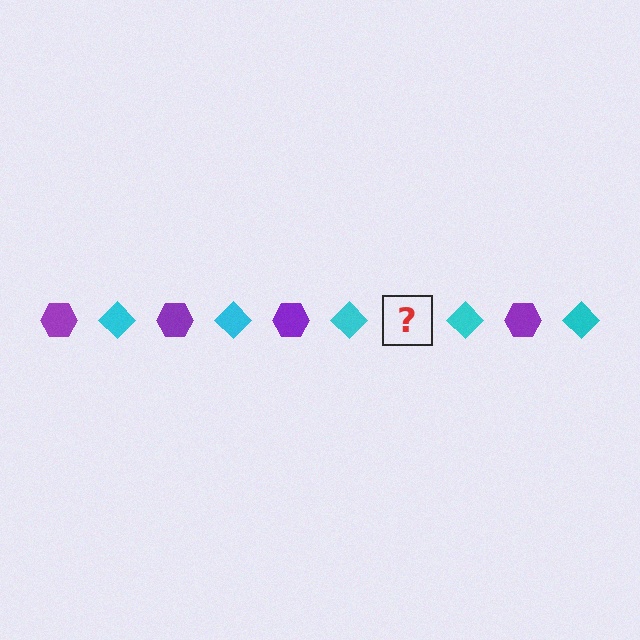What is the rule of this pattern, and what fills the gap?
The rule is that the pattern alternates between purple hexagon and cyan diamond. The gap should be filled with a purple hexagon.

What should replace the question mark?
The question mark should be replaced with a purple hexagon.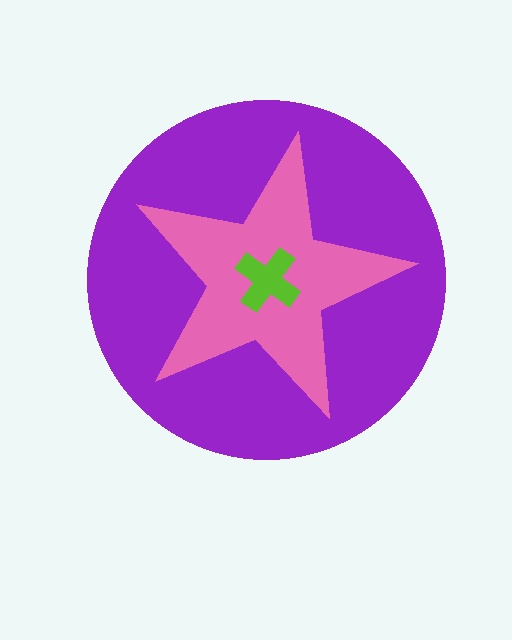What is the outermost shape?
The purple circle.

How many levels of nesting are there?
3.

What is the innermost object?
The lime cross.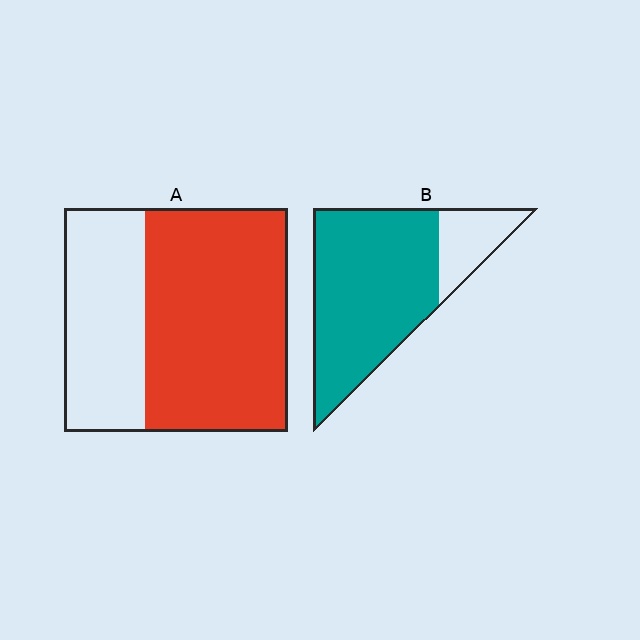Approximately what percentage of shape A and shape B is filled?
A is approximately 65% and B is approximately 80%.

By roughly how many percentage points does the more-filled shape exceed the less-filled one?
By roughly 15 percentage points (B over A).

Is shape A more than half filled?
Yes.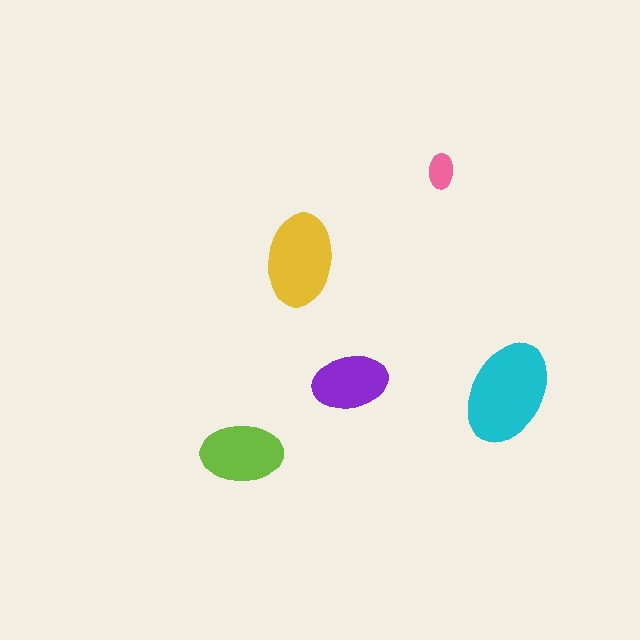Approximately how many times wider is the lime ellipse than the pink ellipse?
About 2.5 times wider.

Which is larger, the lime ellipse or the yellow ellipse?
The yellow one.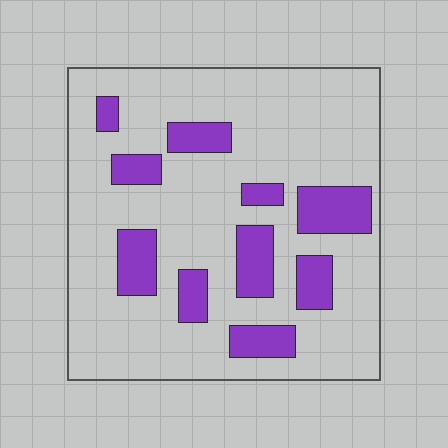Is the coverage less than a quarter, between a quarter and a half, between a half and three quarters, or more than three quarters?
Less than a quarter.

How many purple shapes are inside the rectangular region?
10.